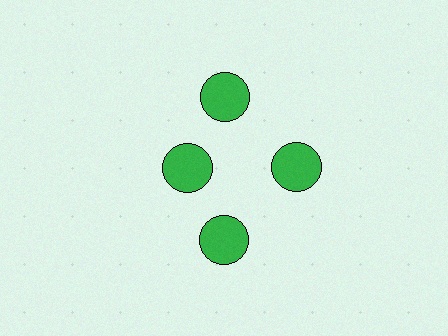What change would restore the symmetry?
The symmetry would be restored by moving it outward, back onto the ring so that all 4 circles sit at equal angles and equal distance from the center.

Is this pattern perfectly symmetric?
No. The 4 green circles are arranged in a ring, but one element near the 9 o'clock position is pulled inward toward the center, breaking the 4-fold rotational symmetry.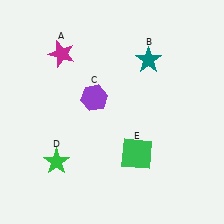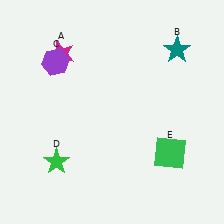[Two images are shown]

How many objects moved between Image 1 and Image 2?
3 objects moved between the two images.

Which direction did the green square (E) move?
The green square (E) moved right.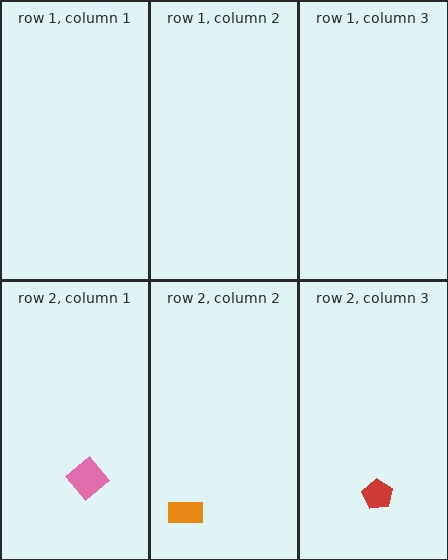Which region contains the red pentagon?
The row 2, column 3 region.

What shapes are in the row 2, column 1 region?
The pink diamond.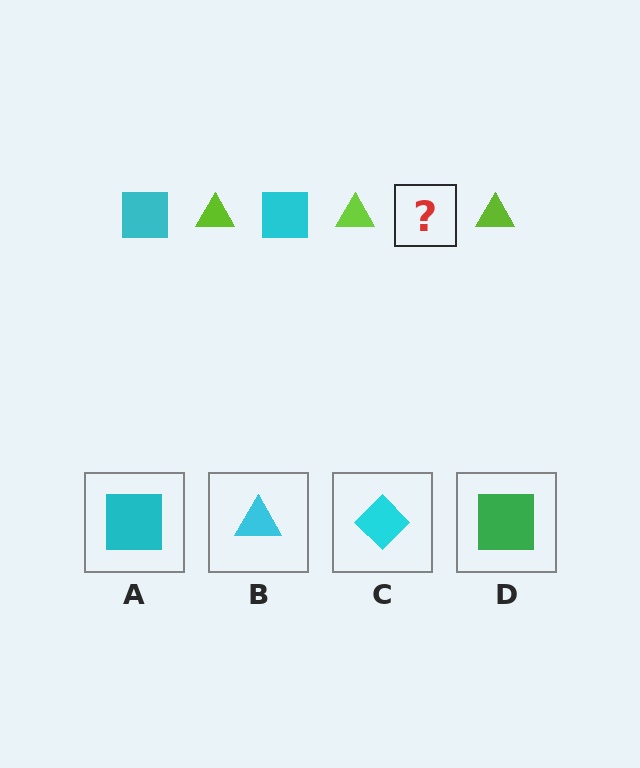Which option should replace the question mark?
Option A.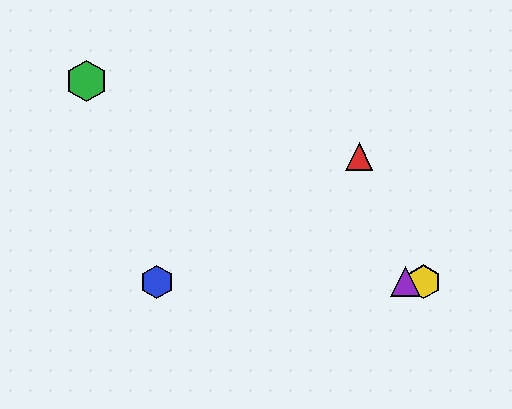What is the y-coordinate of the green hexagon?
The green hexagon is at y≈81.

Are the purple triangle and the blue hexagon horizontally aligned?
Yes, both are at y≈282.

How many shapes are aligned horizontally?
3 shapes (the blue hexagon, the yellow hexagon, the purple triangle) are aligned horizontally.